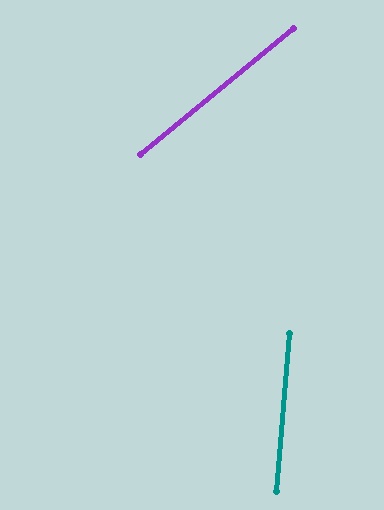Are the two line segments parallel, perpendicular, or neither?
Neither parallel nor perpendicular — they differ by about 46°.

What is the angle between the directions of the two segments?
Approximately 46 degrees.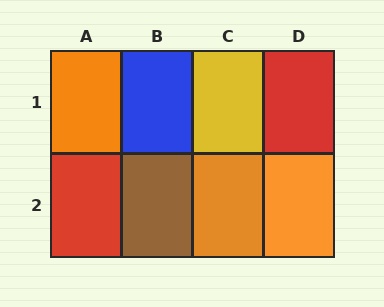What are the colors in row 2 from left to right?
Red, brown, orange, orange.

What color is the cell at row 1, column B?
Blue.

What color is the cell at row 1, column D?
Red.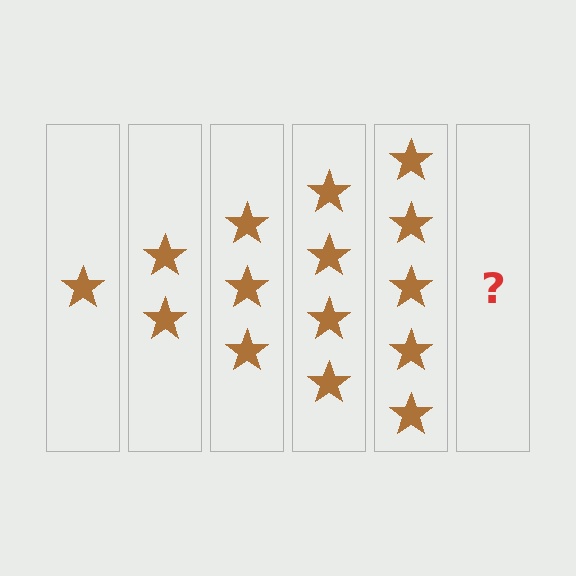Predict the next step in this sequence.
The next step is 6 stars.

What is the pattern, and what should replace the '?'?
The pattern is that each step adds one more star. The '?' should be 6 stars.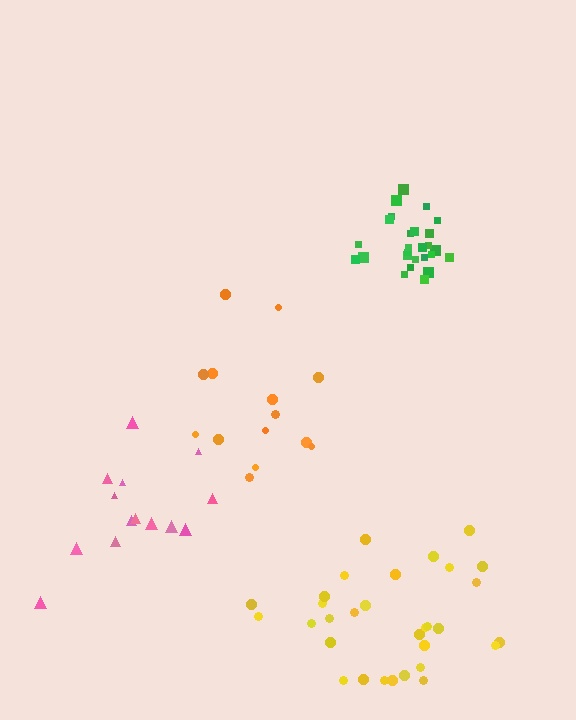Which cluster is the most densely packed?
Green.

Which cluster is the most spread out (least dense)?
Orange.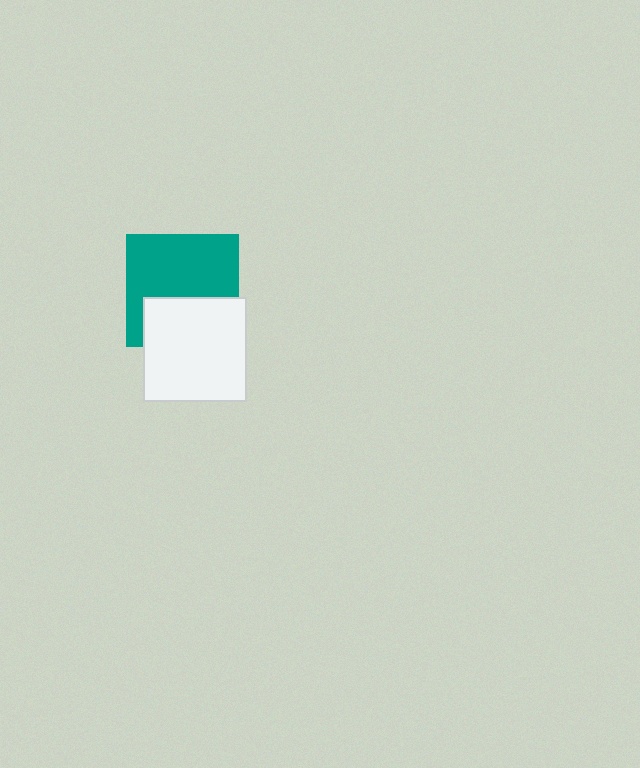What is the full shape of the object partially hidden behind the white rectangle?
The partially hidden object is a teal square.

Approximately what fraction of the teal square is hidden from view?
Roughly 37% of the teal square is hidden behind the white rectangle.